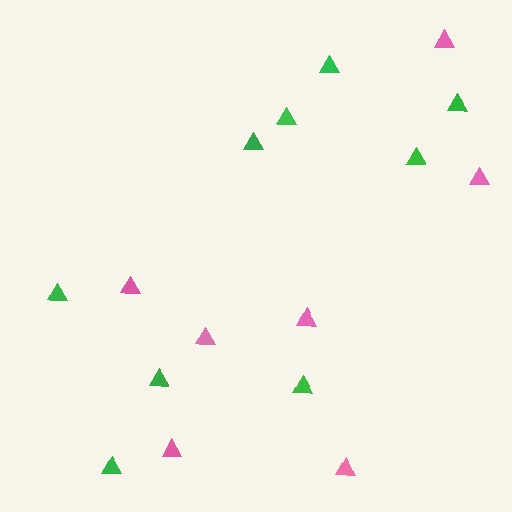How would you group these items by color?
There are 2 groups: one group of green triangles (9) and one group of pink triangles (7).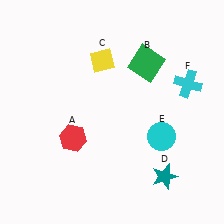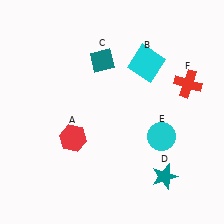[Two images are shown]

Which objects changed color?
B changed from green to cyan. C changed from yellow to teal. F changed from cyan to red.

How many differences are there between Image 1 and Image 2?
There are 3 differences between the two images.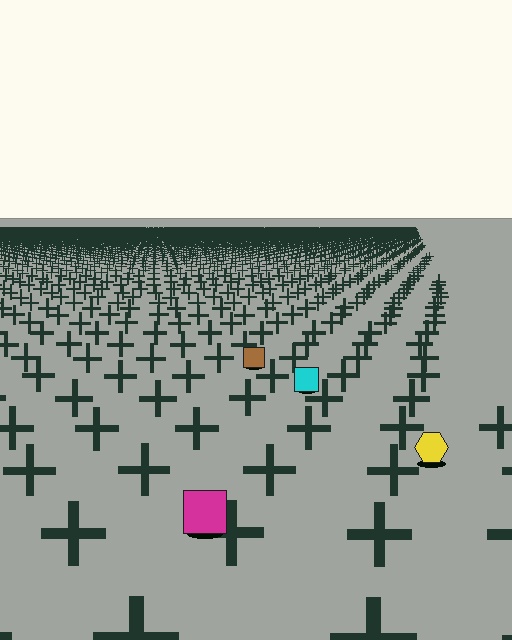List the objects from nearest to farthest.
From nearest to farthest: the magenta square, the yellow hexagon, the cyan square, the brown square.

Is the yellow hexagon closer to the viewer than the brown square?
Yes. The yellow hexagon is closer — you can tell from the texture gradient: the ground texture is coarser near it.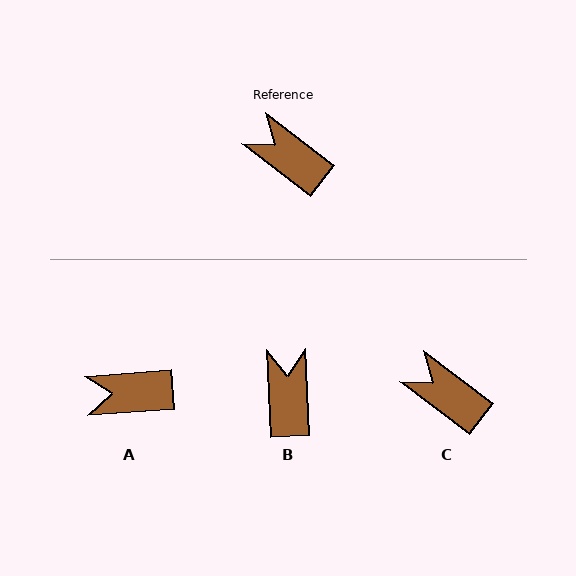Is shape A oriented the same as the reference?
No, it is off by about 42 degrees.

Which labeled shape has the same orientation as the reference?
C.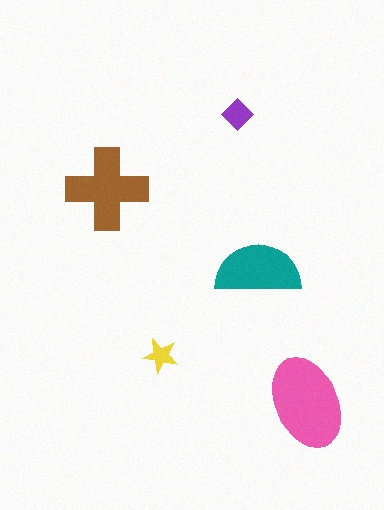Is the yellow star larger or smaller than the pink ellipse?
Smaller.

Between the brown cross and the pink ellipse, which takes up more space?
The pink ellipse.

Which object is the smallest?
The yellow star.